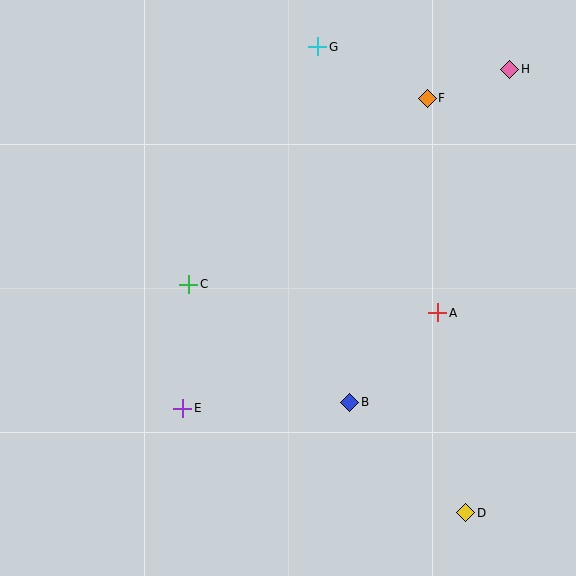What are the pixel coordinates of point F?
Point F is at (427, 98).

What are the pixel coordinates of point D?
Point D is at (466, 513).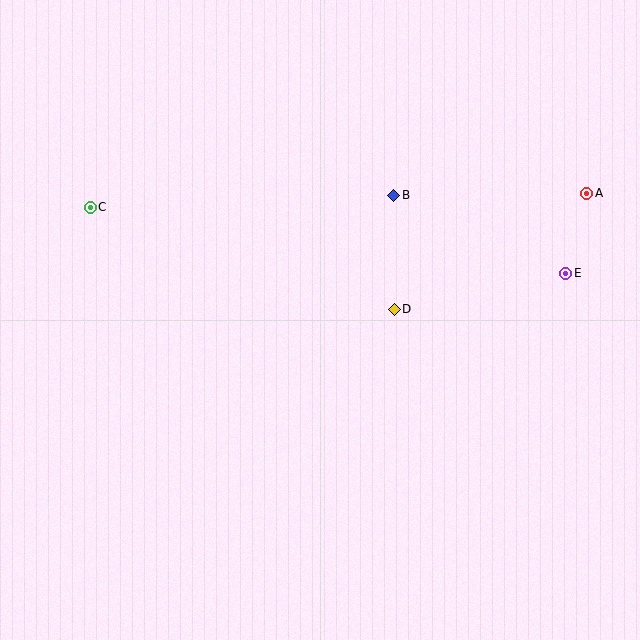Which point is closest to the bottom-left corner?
Point C is closest to the bottom-left corner.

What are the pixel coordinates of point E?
Point E is at (566, 273).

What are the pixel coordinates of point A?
Point A is at (587, 193).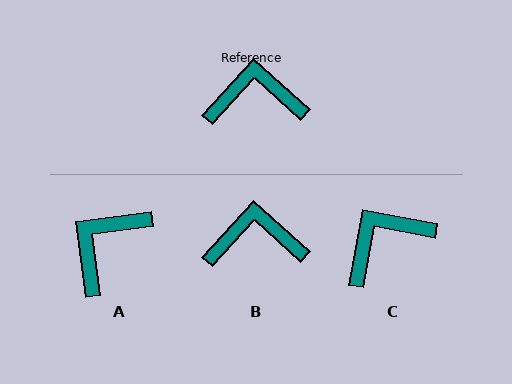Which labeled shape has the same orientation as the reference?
B.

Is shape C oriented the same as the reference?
No, it is off by about 32 degrees.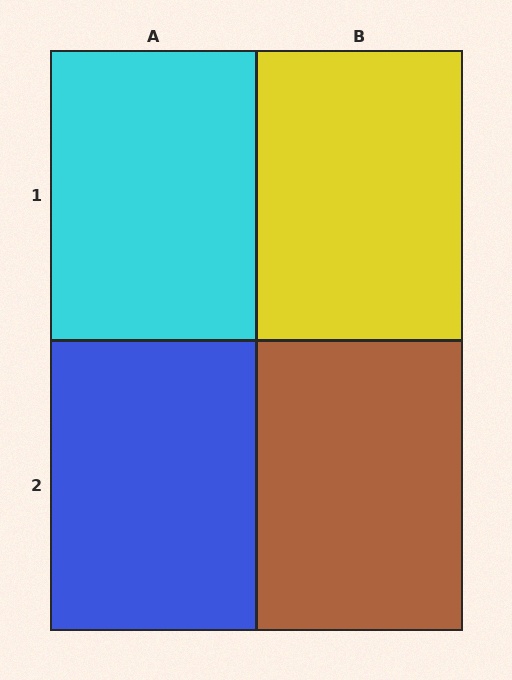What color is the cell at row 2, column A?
Blue.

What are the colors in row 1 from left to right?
Cyan, yellow.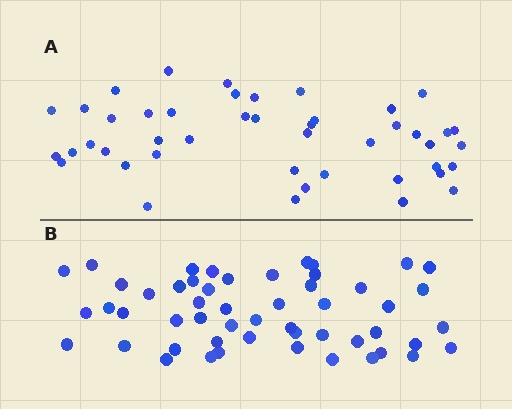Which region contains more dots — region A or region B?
Region B (the bottom region) has more dots.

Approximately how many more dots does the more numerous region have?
Region B has roughly 8 or so more dots than region A.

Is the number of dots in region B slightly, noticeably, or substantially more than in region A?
Region B has only slightly more — the two regions are fairly close. The ratio is roughly 1.2 to 1.